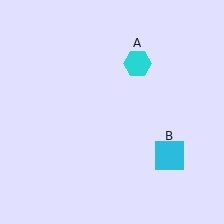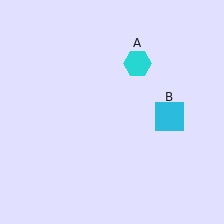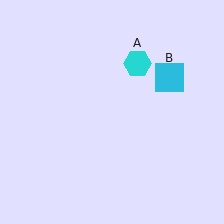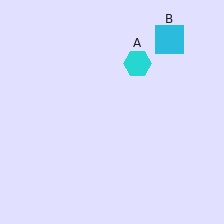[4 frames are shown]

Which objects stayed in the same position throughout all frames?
Cyan hexagon (object A) remained stationary.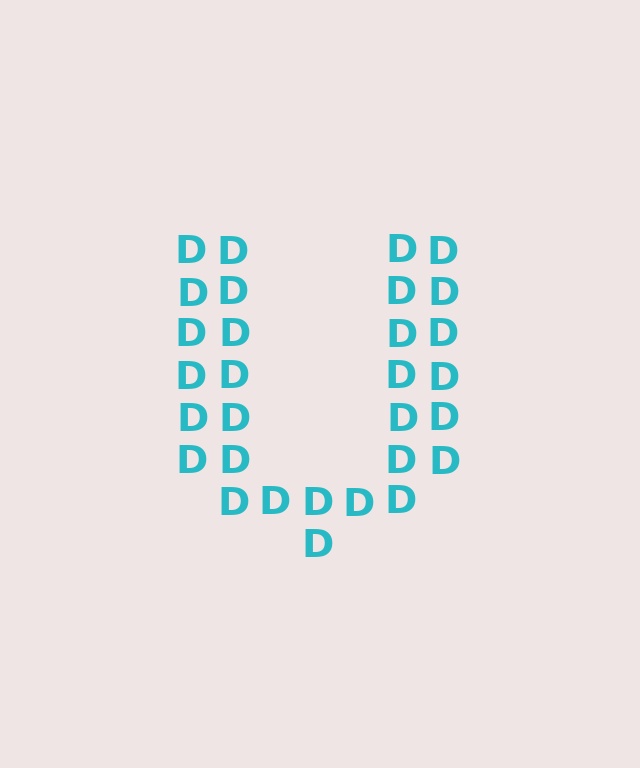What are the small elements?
The small elements are letter D's.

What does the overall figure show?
The overall figure shows the letter U.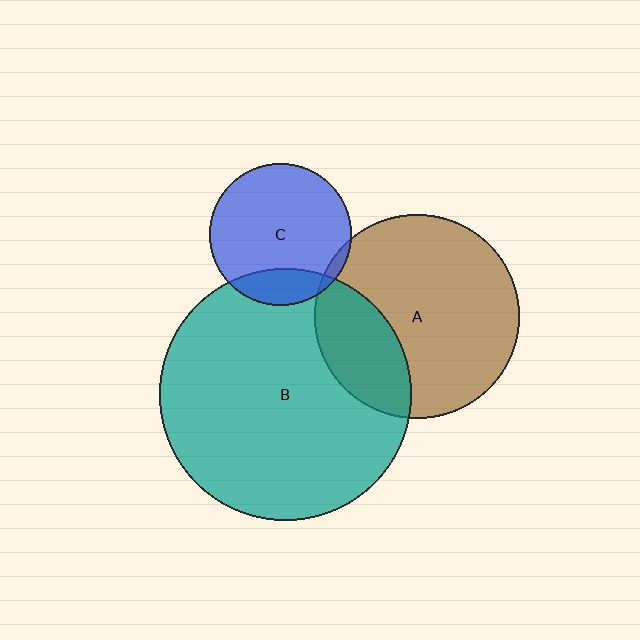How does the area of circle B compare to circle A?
Approximately 1.5 times.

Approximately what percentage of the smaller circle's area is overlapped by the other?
Approximately 5%.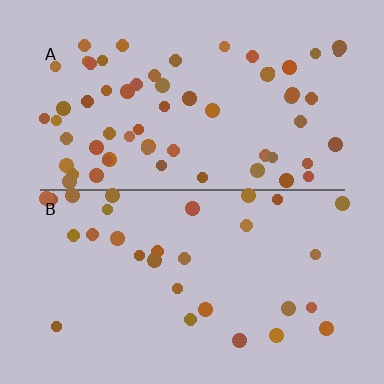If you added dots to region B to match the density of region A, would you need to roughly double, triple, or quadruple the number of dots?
Approximately double.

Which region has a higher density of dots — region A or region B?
A (the top).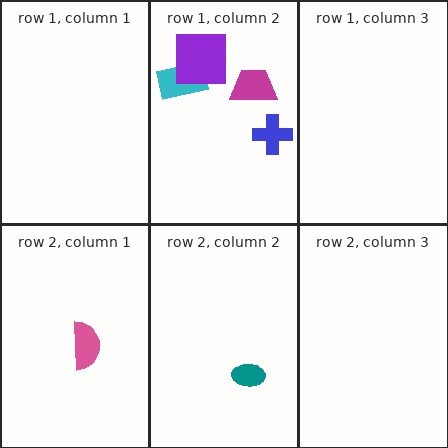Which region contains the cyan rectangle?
The row 1, column 2 region.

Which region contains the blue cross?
The row 1, column 2 region.